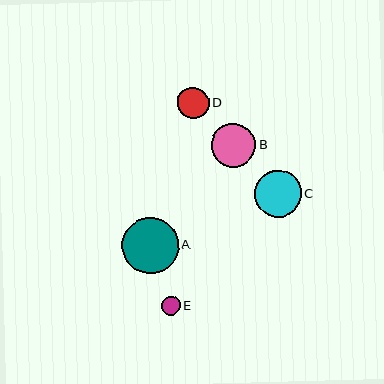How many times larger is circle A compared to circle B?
Circle A is approximately 1.3 times the size of circle B.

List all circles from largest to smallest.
From largest to smallest: A, C, B, D, E.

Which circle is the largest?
Circle A is the largest with a size of approximately 57 pixels.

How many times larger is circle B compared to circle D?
Circle B is approximately 1.4 times the size of circle D.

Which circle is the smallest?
Circle E is the smallest with a size of approximately 19 pixels.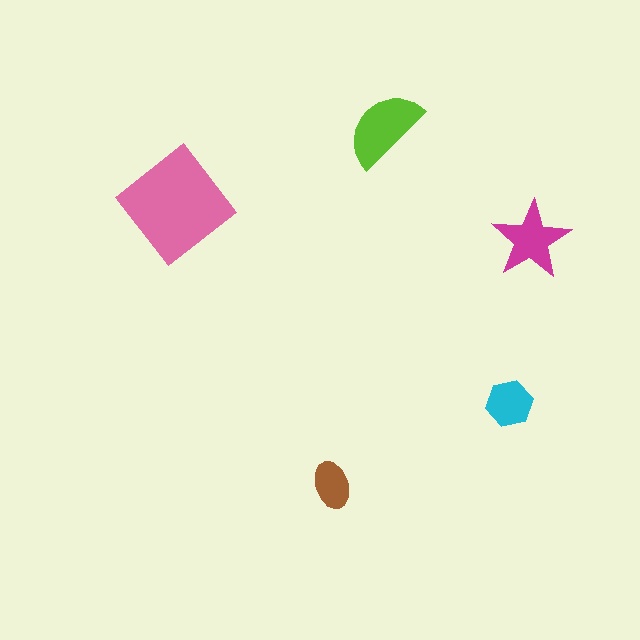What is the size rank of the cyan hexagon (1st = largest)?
4th.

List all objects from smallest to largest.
The brown ellipse, the cyan hexagon, the magenta star, the lime semicircle, the pink diamond.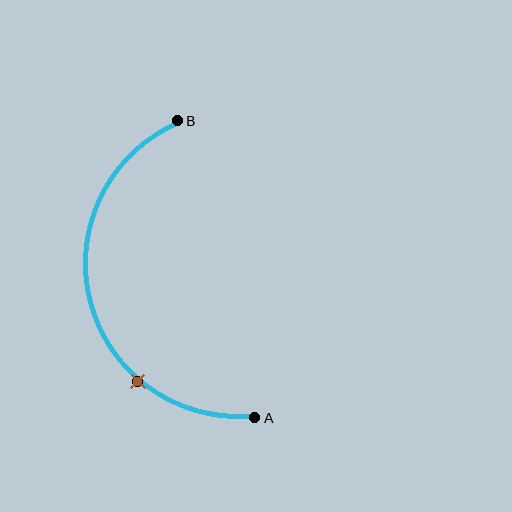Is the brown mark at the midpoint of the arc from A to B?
No. The brown mark lies on the arc but is closer to endpoint A. The arc midpoint would be at the point on the curve equidistant along the arc from both A and B.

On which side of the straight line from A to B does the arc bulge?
The arc bulges to the left of the straight line connecting A and B.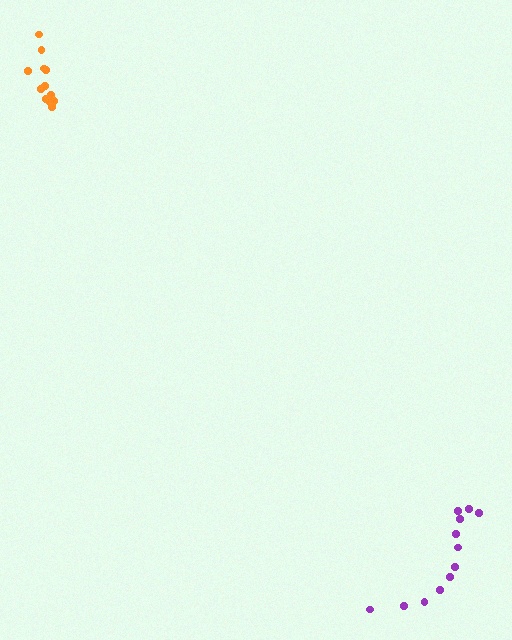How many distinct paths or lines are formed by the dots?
There are 2 distinct paths.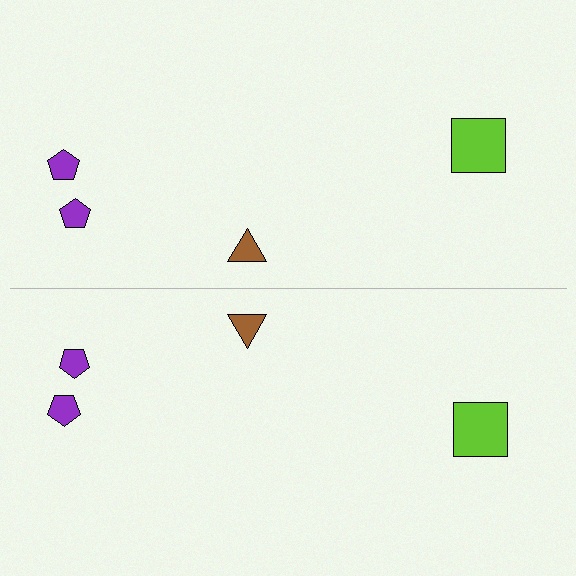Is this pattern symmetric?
Yes, this pattern has bilateral (reflection) symmetry.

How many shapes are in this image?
There are 8 shapes in this image.